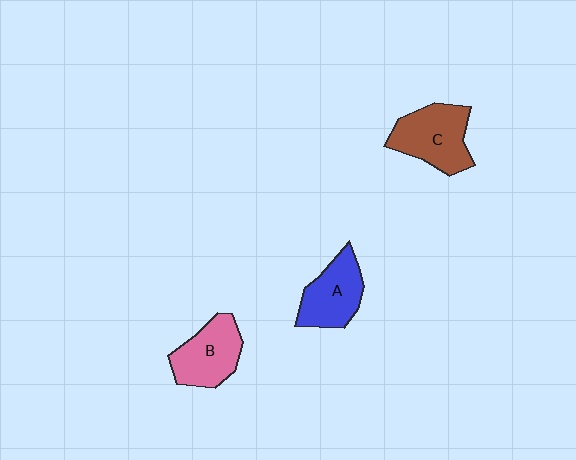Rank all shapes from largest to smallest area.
From largest to smallest: C (brown), B (pink), A (blue).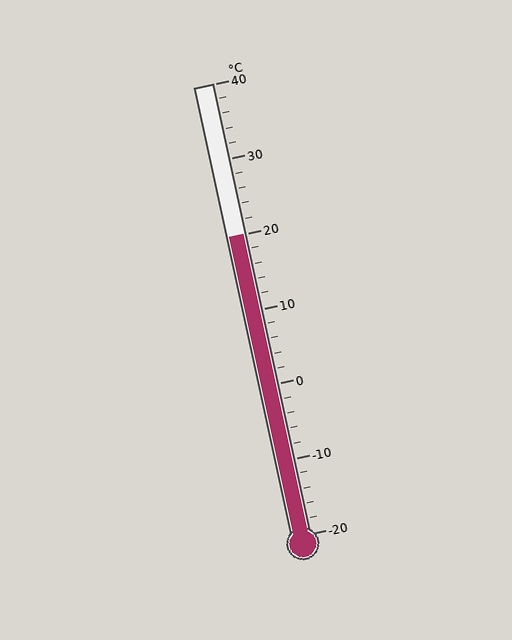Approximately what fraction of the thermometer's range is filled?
The thermometer is filled to approximately 65% of its range.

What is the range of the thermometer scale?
The thermometer scale ranges from -20°C to 40°C.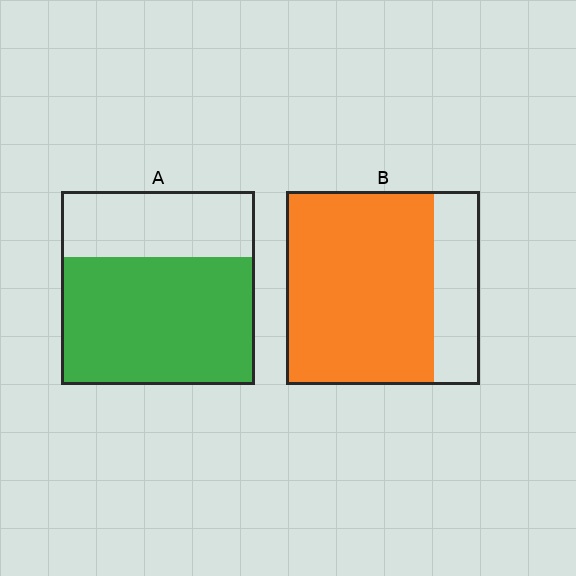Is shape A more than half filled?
Yes.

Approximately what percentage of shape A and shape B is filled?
A is approximately 65% and B is approximately 75%.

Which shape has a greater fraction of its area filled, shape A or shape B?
Shape B.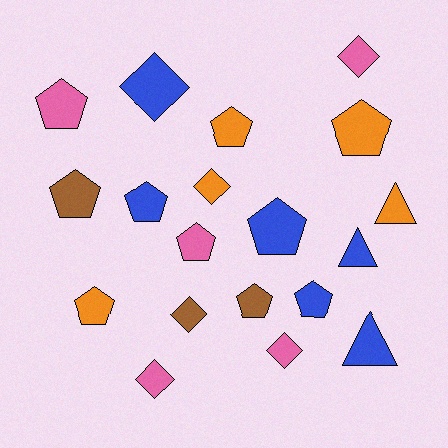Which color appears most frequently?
Blue, with 6 objects.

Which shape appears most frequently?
Pentagon, with 10 objects.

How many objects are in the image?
There are 19 objects.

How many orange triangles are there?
There is 1 orange triangle.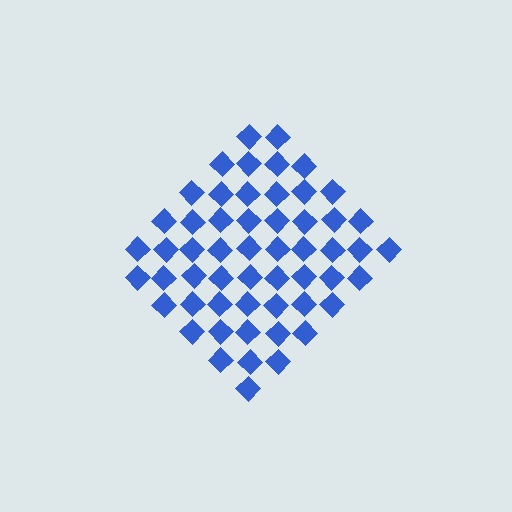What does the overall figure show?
The overall figure shows a diamond.